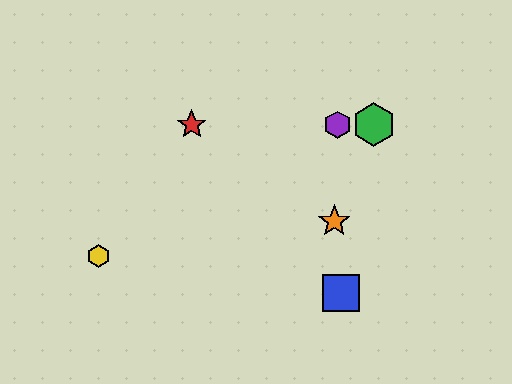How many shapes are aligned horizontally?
3 shapes (the red star, the green hexagon, the purple hexagon) are aligned horizontally.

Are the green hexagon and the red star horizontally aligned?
Yes, both are at y≈125.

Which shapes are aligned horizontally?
The red star, the green hexagon, the purple hexagon are aligned horizontally.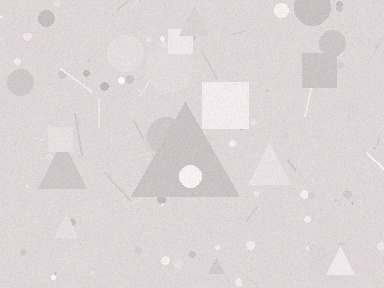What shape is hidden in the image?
A triangle is hidden in the image.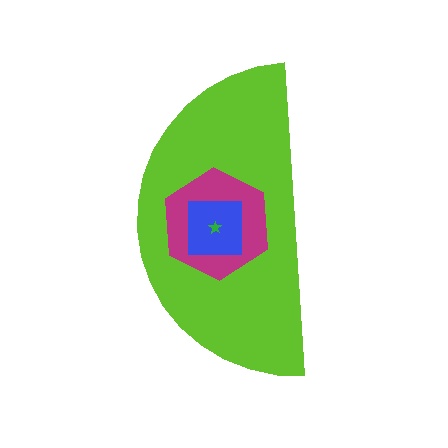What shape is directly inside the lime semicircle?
The magenta hexagon.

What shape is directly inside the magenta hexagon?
The blue square.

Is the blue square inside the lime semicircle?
Yes.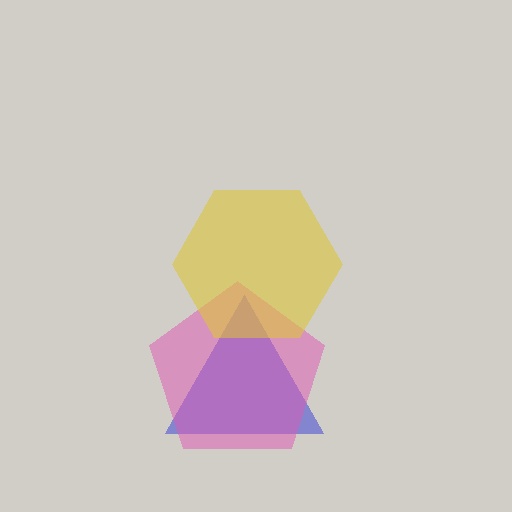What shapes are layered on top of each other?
The layered shapes are: a blue triangle, a pink pentagon, a yellow hexagon.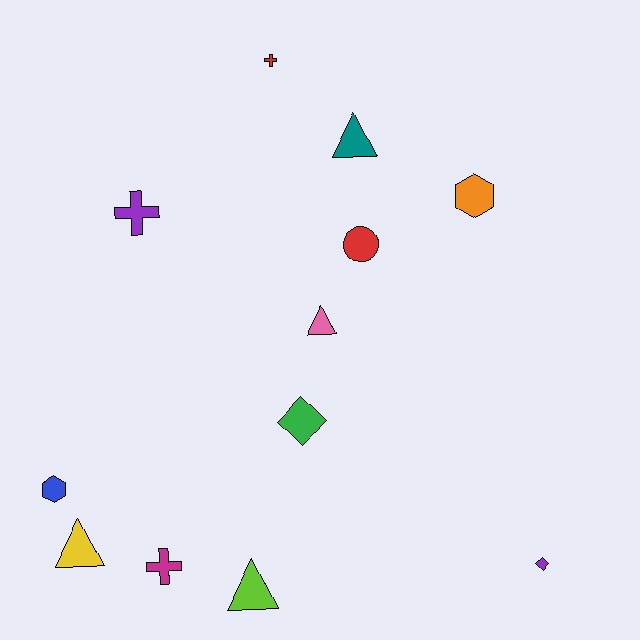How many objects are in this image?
There are 12 objects.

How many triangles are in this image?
There are 4 triangles.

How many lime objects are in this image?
There is 1 lime object.